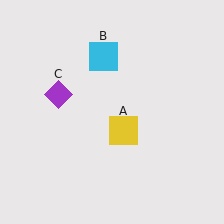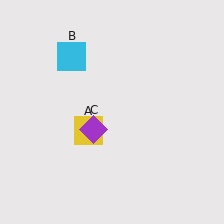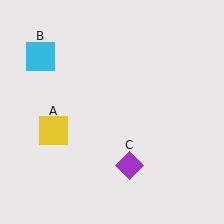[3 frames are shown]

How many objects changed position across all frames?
3 objects changed position: yellow square (object A), cyan square (object B), purple diamond (object C).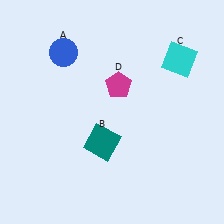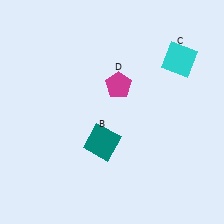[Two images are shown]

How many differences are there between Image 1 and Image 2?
There is 1 difference between the two images.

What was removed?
The blue circle (A) was removed in Image 2.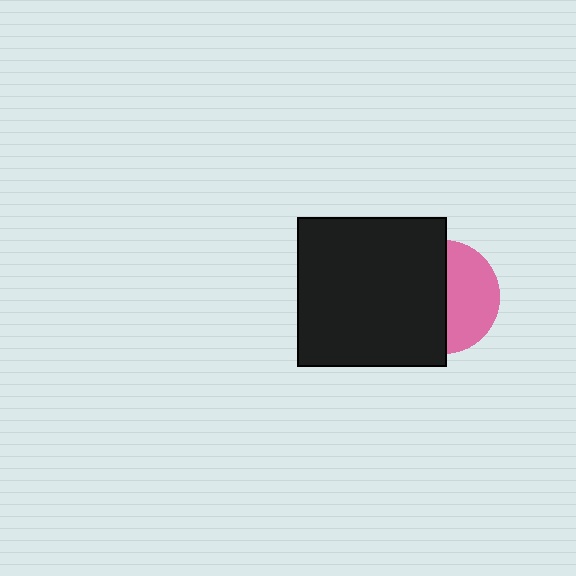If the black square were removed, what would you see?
You would see the complete pink circle.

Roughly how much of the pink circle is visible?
About half of it is visible (roughly 45%).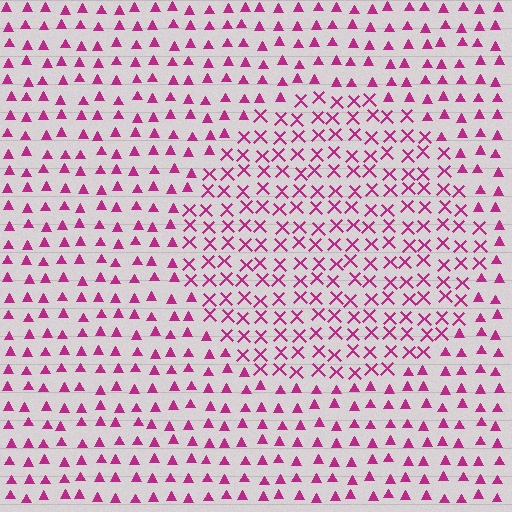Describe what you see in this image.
The image is filled with small magenta elements arranged in a uniform grid. A circle-shaped region contains X marks, while the surrounding area contains triangles. The boundary is defined purely by the change in element shape.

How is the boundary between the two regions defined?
The boundary is defined by a change in element shape: X marks inside vs. triangles outside. All elements share the same color and spacing.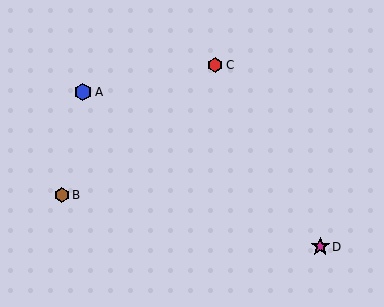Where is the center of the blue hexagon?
The center of the blue hexagon is at (83, 92).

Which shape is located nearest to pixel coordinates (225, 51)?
The red hexagon (labeled C) at (215, 65) is nearest to that location.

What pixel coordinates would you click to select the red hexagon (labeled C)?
Click at (215, 65) to select the red hexagon C.